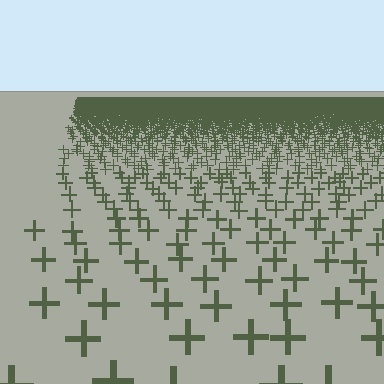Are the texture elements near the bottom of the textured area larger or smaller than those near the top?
Larger. Near the bottom, elements are closer to the viewer and appear at a bigger on-screen size.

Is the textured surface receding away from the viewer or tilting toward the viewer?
The surface is receding away from the viewer. Texture elements get smaller and denser toward the top.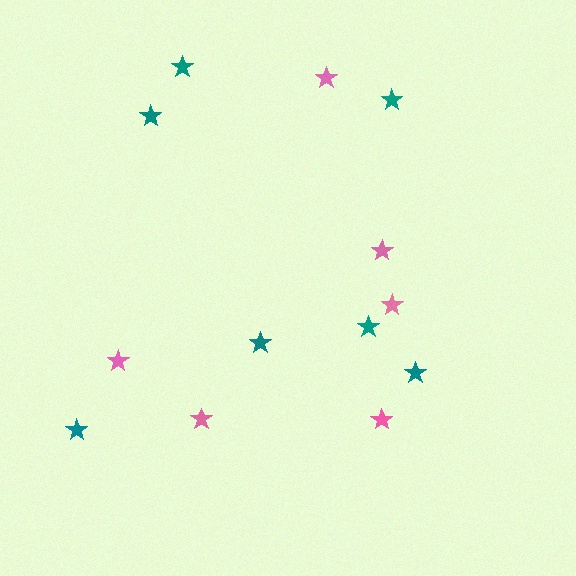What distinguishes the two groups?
There are 2 groups: one group of teal stars (7) and one group of pink stars (6).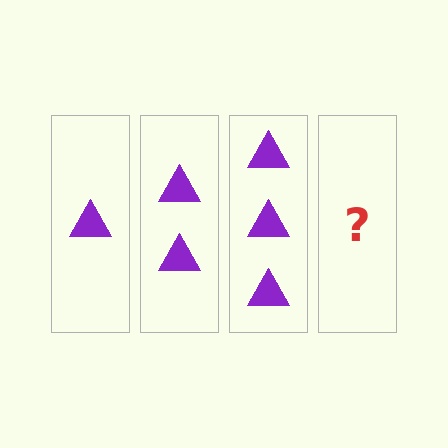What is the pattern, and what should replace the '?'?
The pattern is that each step adds one more triangle. The '?' should be 4 triangles.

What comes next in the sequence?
The next element should be 4 triangles.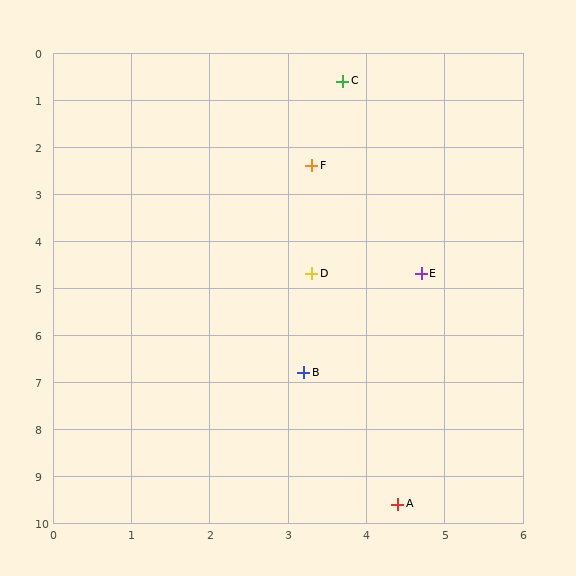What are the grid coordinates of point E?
Point E is at approximately (4.7, 4.7).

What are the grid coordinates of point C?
Point C is at approximately (3.7, 0.6).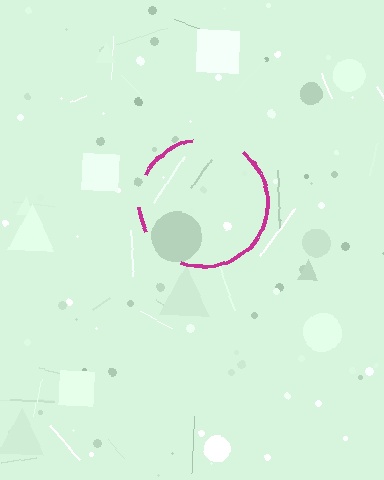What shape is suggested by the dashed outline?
The dashed outline suggests a circle.